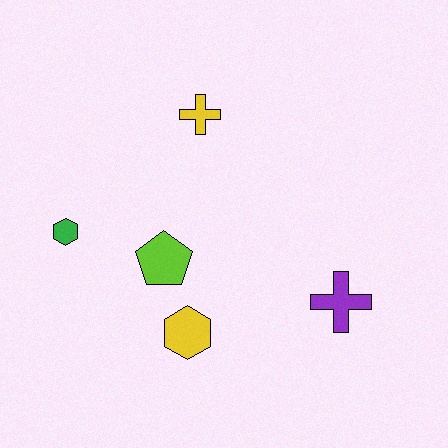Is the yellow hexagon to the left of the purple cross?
Yes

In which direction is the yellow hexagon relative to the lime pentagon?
The yellow hexagon is below the lime pentagon.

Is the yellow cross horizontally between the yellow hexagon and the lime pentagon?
No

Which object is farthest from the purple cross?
The green hexagon is farthest from the purple cross.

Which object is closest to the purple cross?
The yellow hexagon is closest to the purple cross.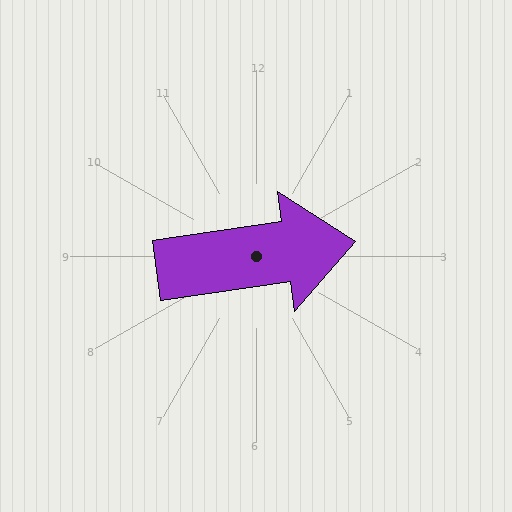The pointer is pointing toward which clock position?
Roughly 3 o'clock.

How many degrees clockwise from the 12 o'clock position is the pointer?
Approximately 82 degrees.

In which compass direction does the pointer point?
East.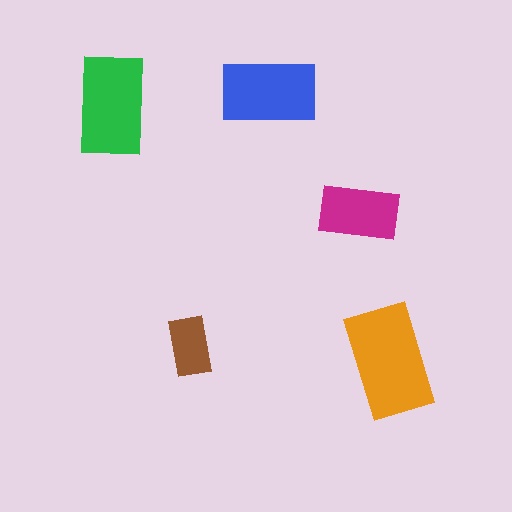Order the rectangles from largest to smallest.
the orange one, the green one, the blue one, the magenta one, the brown one.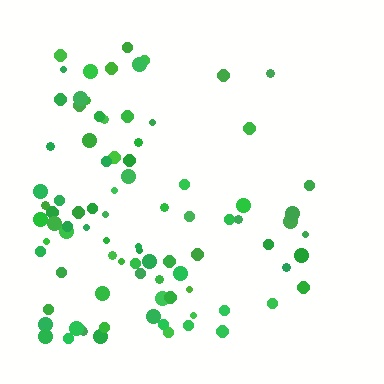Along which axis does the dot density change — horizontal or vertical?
Horizontal.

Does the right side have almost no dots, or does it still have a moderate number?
Still a moderate number, just noticeably fewer than the left.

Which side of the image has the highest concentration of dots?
The left.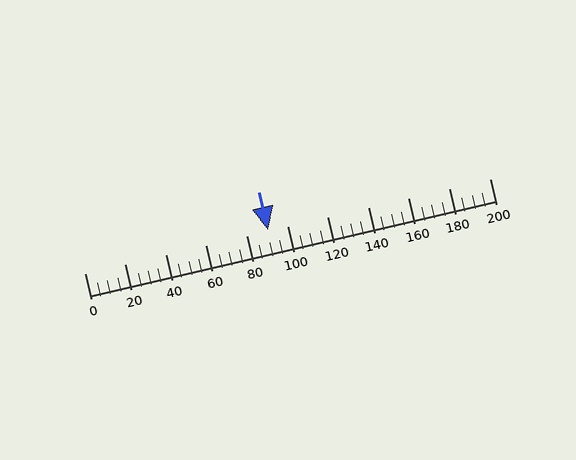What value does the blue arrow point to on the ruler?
The blue arrow points to approximately 91.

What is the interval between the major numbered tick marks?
The major tick marks are spaced 20 units apart.